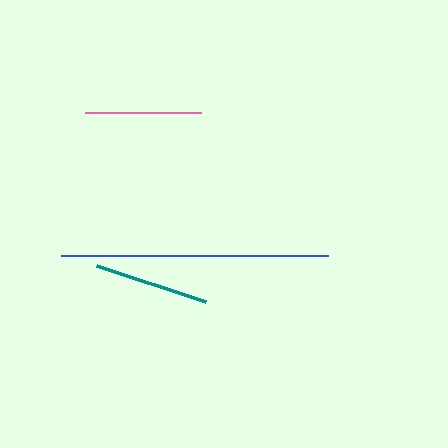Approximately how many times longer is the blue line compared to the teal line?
The blue line is approximately 2.3 times the length of the teal line.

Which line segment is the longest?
The blue line is the longest at approximately 267 pixels.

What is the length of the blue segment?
The blue segment is approximately 267 pixels long.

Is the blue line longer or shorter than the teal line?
The blue line is longer than the teal line.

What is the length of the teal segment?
The teal segment is approximately 114 pixels long.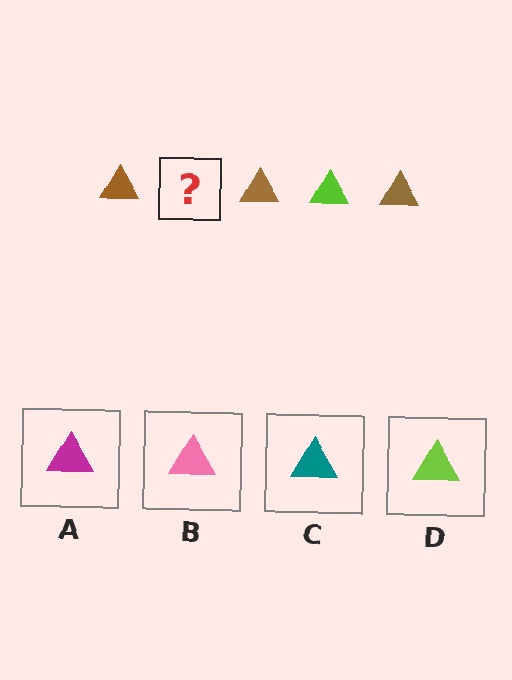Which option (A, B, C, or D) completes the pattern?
D.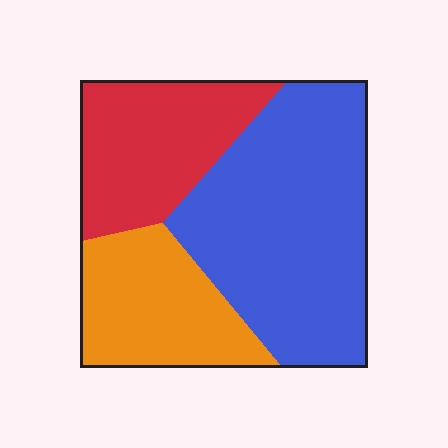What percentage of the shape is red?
Red covers about 25% of the shape.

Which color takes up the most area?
Blue, at roughly 50%.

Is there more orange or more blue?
Blue.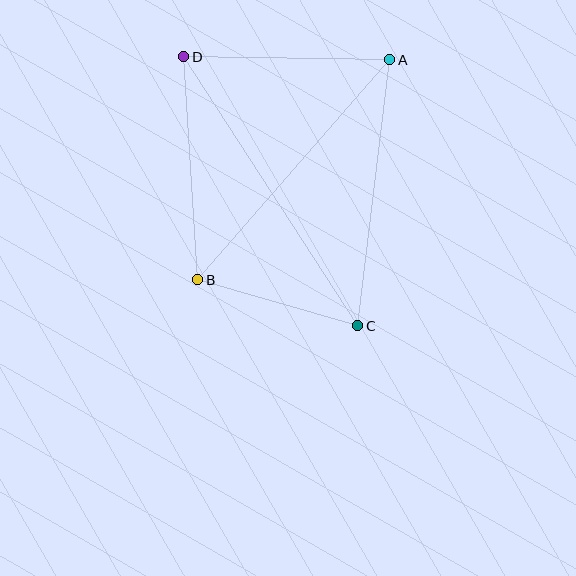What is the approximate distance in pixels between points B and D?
The distance between B and D is approximately 223 pixels.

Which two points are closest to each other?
Points B and C are closest to each other.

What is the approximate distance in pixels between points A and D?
The distance between A and D is approximately 206 pixels.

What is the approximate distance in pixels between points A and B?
The distance between A and B is approximately 292 pixels.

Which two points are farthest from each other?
Points C and D are farthest from each other.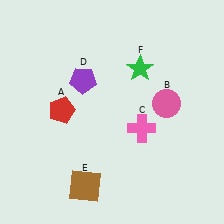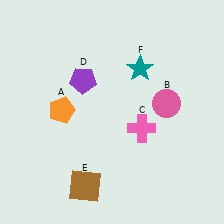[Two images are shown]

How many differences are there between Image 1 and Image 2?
There are 2 differences between the two images.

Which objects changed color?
A changed from red to orange. F changed from green to teal.